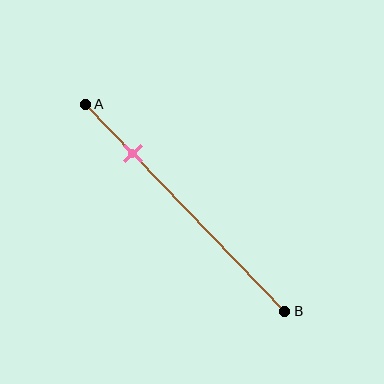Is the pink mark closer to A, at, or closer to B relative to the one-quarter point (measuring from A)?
The pink mark is approximately at the one-quarter point of segment AB.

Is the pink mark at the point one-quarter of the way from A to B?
Yes, the mark is approximately at the one-quarter point.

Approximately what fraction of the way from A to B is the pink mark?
The pink mark is approximately 25% of the way from A to B.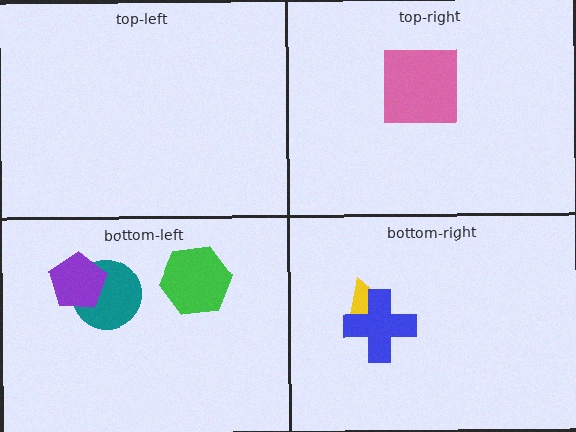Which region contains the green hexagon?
The bottom-left region.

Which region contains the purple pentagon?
The bottom-left region.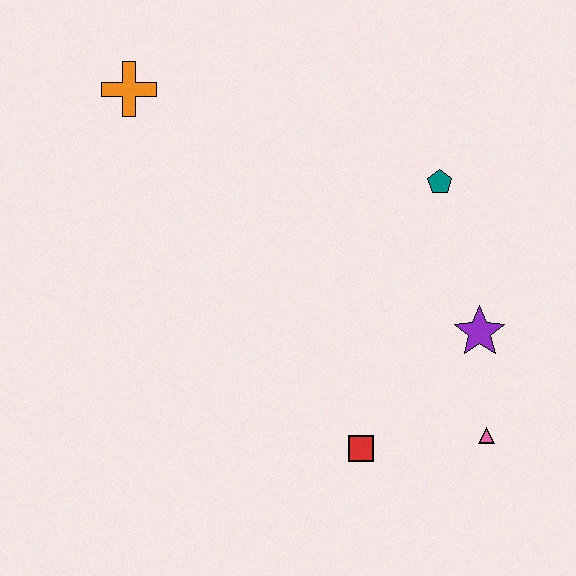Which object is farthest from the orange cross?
The pink triangle is farthest from the orange cross.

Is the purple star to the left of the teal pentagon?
No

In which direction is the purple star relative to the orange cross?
The purple star is to the right of the orange cross.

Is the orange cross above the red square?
Yes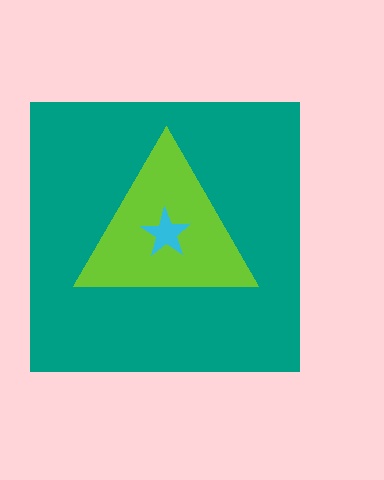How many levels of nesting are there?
3.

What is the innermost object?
The cyan star.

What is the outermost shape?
The teal square.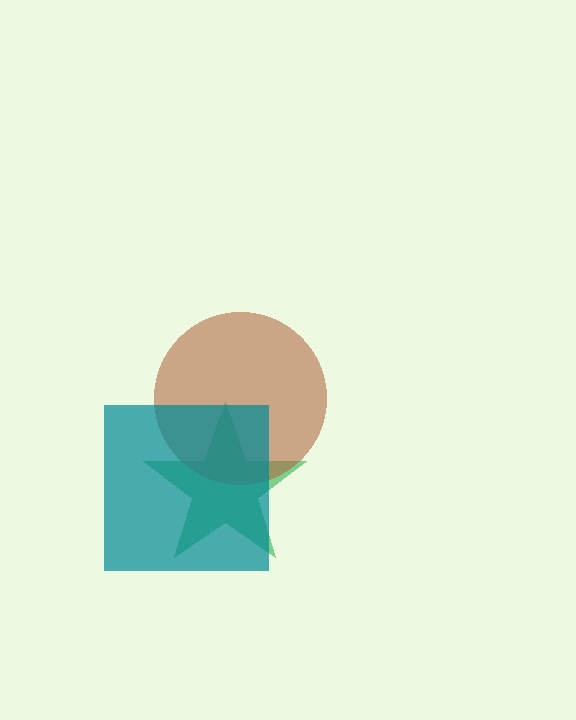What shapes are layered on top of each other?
The layered shapes are: a green star, a brown circle, a teal square.